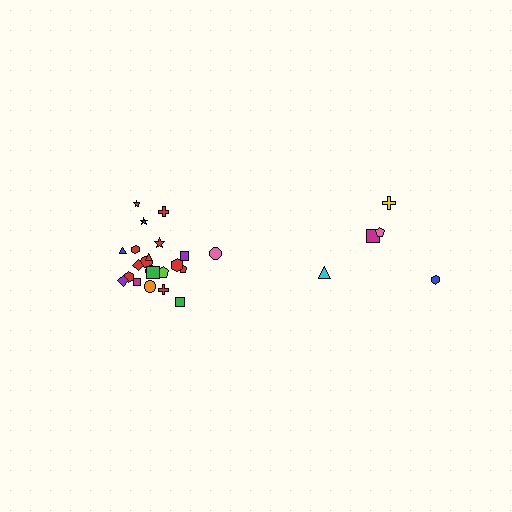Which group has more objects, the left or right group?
The left group.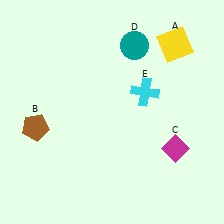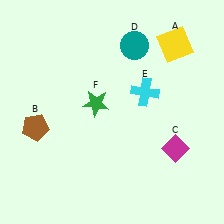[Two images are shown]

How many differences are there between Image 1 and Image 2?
There is 1 difference between the two images.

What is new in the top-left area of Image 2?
A green star (F) was added in the top-left area of Image 2.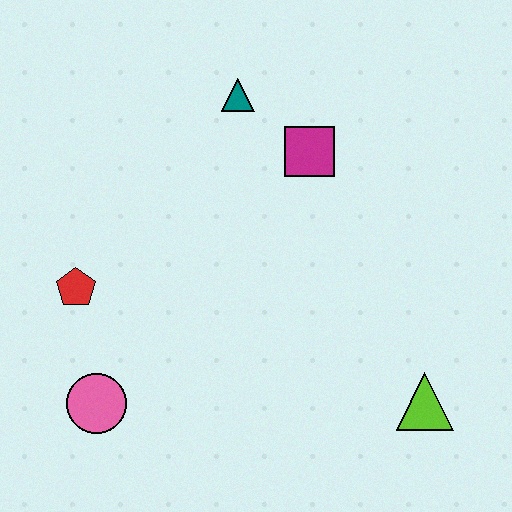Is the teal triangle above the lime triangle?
Yes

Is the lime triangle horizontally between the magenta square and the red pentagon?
No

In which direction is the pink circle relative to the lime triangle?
The pink circle is to the left of the lime triangle.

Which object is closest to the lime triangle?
The magenta square is closest to the lime triangle.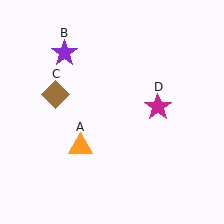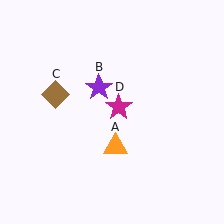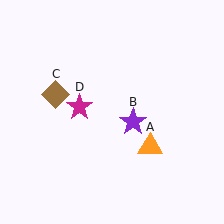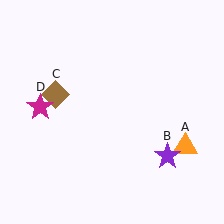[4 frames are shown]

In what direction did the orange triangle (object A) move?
The orange triangle (object A) moved right.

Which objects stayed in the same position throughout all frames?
Brown diamond (object C) remained stationary.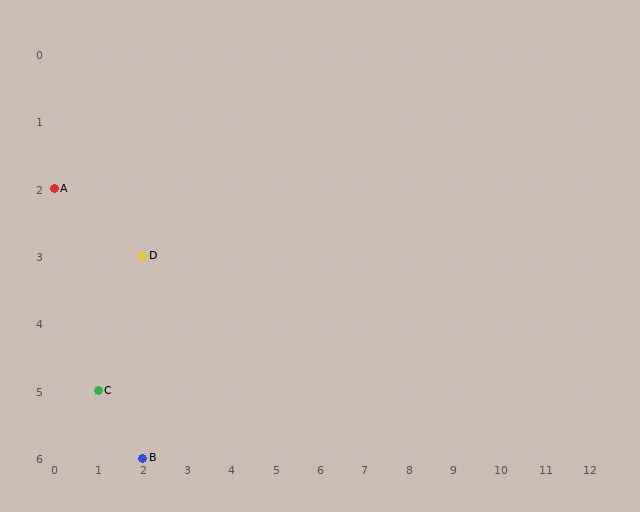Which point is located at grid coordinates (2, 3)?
Point D is at (2, 3).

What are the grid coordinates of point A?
Point A is at grid coordinates (0, 2).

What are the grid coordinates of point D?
Point D is at grid coordinates (2, 3).